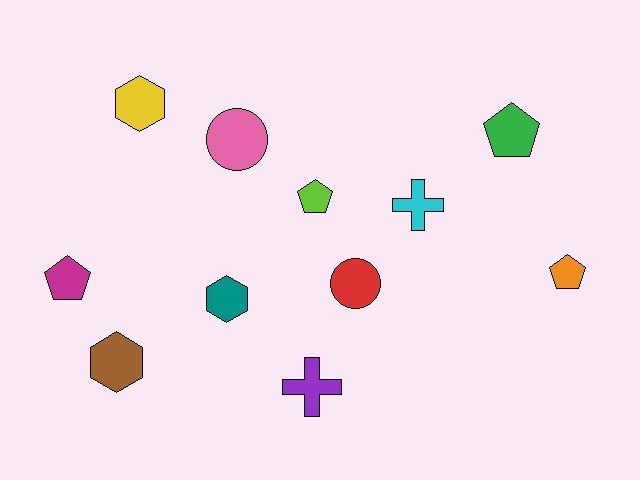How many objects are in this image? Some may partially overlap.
There are 11 objects.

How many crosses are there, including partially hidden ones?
There are 2 crosses.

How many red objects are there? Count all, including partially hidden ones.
There is 1 red object.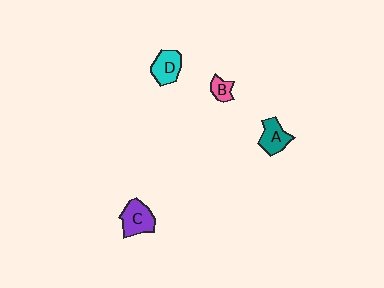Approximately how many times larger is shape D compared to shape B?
Approximately 1.9 times.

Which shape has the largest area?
Shape C (purple).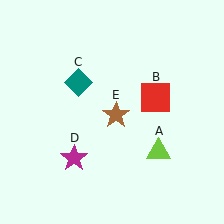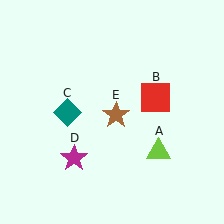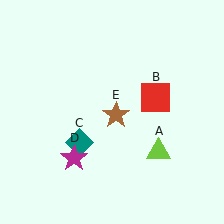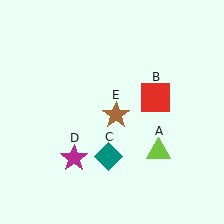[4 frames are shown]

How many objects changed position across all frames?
1 object changed position: teal diamond (object C).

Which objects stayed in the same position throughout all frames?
Lime triangle (object A) and red square (object B) and magenta star (object D) and brown star (object E) remained stationary.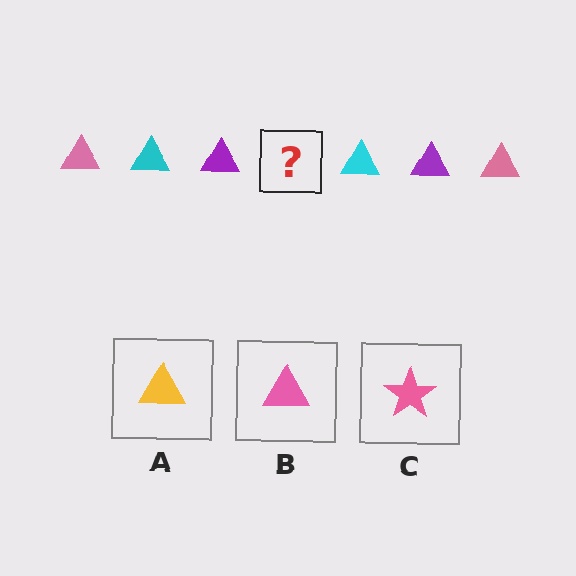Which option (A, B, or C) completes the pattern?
B.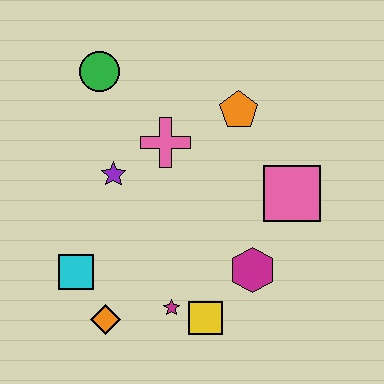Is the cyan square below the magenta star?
No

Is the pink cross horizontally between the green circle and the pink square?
Yes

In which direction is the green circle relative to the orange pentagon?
The green circle is to the left of the orange pentagon.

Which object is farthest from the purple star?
The pink square is farthest from the purple star.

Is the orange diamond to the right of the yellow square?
No